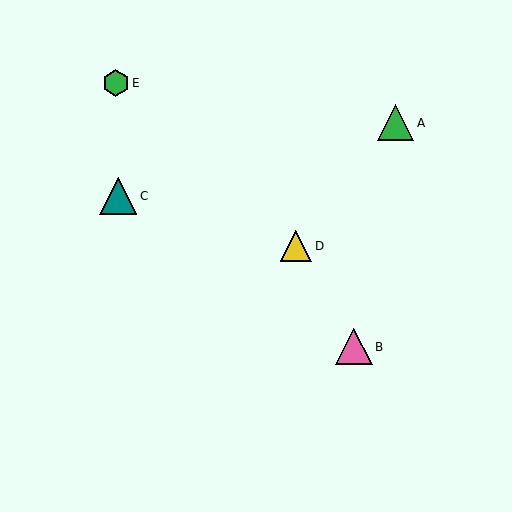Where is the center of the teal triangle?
The center of the teal triangle is at (118, 196).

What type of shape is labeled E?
Shape E is a green hexagon.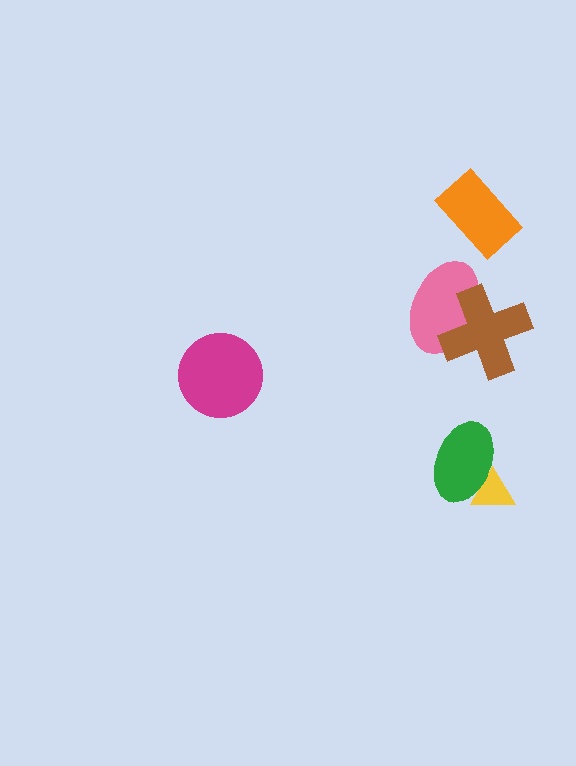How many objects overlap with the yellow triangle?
1 object overlaps with the yellow triangle.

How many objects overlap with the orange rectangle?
0 objects overlap with the orange rectangle.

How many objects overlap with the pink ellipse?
1 object overlaps with the pink ellipse.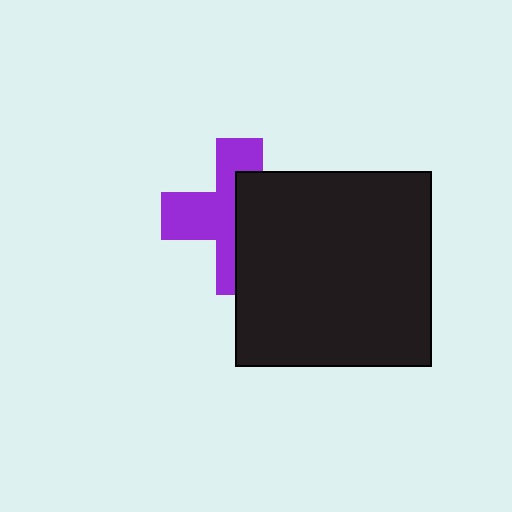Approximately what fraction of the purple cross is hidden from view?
Roughly 47% of the purple cross is hidden behind the black square.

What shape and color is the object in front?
The object in front is a black square.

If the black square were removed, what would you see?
You would see the complete purple cross.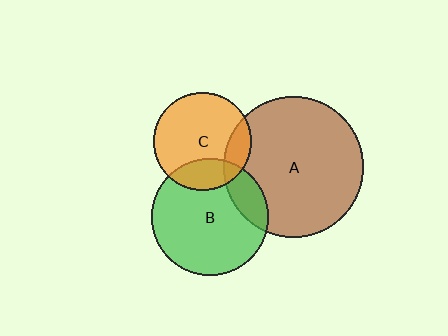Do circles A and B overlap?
Yes.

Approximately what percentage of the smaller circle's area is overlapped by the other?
Approximately 15%.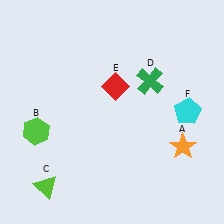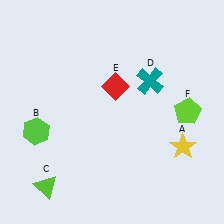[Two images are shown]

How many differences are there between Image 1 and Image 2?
There are 3 differences between the two images.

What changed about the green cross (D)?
In Image 1, D is green. In Image 2, it changed to teal.